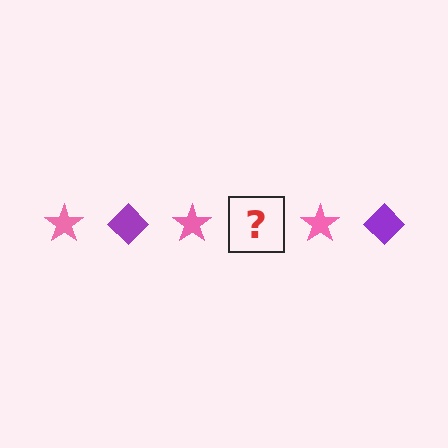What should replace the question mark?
The question mark should be replaced with a purple diamond.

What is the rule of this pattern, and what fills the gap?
The rule is that the pattern alternates between pink star and purple diamond. The gap should be filled with a purple diamond.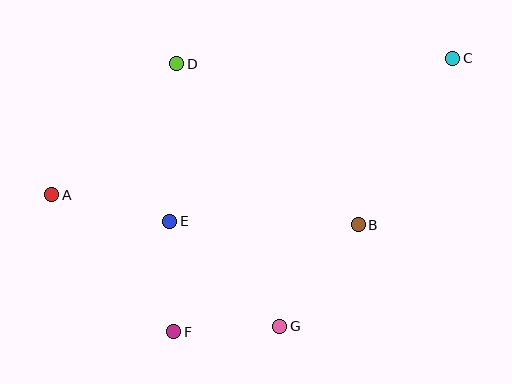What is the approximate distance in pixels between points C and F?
The distance between C and F is approximately 391 pixels.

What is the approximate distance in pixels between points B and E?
The distance between B and E is approximately 189 pixels.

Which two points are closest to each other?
Points F and G are closest to each other.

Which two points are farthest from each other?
Points A and C are farthest from each other.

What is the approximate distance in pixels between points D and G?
The distance between D and G is approximately 282 pixels.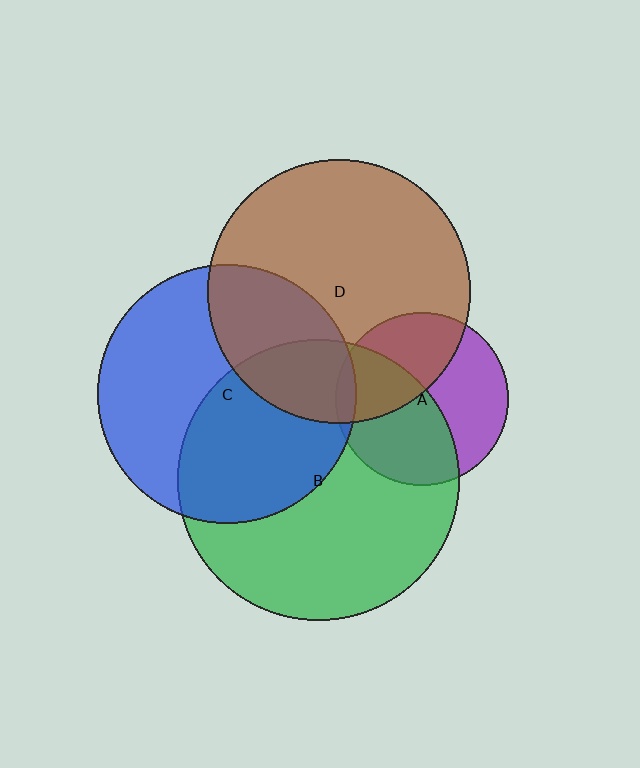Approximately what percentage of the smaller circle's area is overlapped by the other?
Approximately 40%.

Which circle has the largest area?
Circle B (green).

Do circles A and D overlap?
Yes.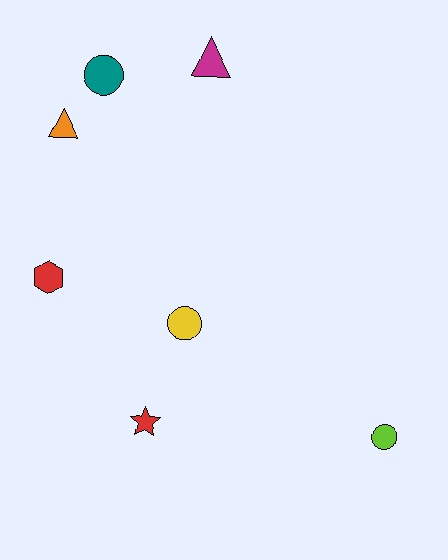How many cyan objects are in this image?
There are no cyan objects.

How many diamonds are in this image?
There are no diamonds.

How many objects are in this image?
There are 7 objects.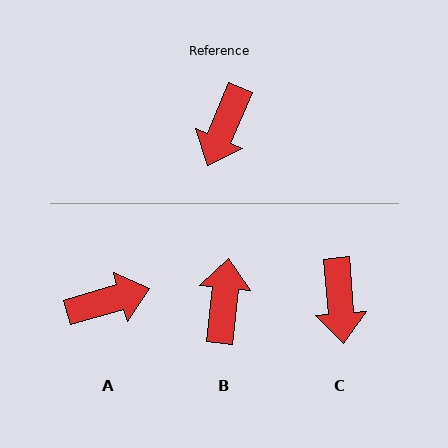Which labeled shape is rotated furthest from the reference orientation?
B, about 163 degrees away.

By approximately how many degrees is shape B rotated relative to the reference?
Approximately 163 degrees clockwise.